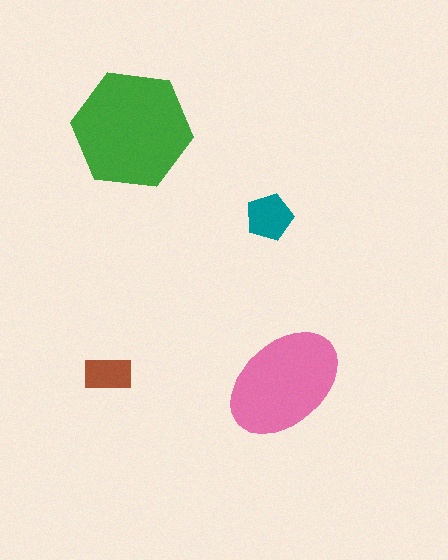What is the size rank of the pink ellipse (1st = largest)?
2nd.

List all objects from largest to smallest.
The green hexagon, the pink ellipse, the teal pentagon, the brown rectangle.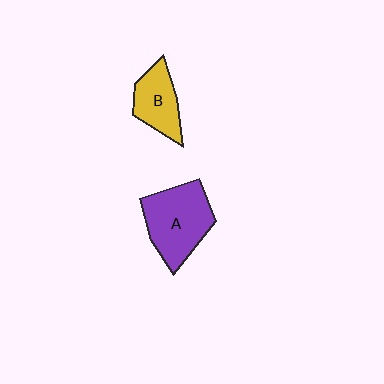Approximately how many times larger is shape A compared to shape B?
Approximately 1.6 times.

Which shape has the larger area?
Shape A (purple).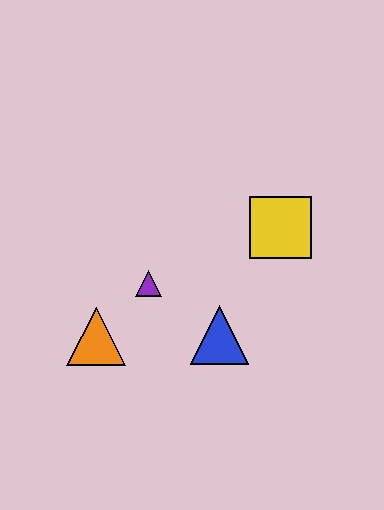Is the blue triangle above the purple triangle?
No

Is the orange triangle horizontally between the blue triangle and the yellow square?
No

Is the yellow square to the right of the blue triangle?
Yes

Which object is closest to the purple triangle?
The orange triangle is closest to the purple triangle.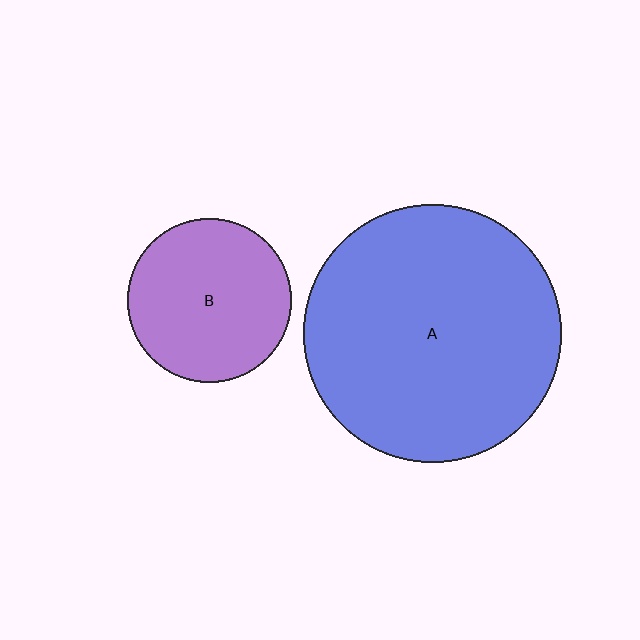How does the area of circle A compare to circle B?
Approximately 2.5 times.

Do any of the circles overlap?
No, none of the circles overlap.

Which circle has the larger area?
Circle A (blue).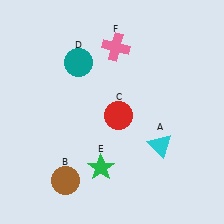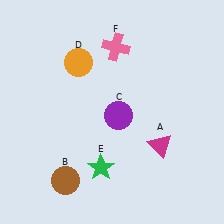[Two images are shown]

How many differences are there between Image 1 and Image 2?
There are 3 differences between the two images.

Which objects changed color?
A changed from cyan to magenta. C changed from red to purple. D changed from teal to orange.